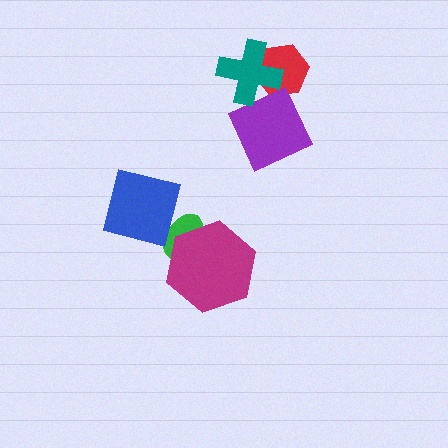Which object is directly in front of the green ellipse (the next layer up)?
The magenta hexagon is directly in front of the green ellipse.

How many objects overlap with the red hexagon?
1 object overlaps with the red hexagon.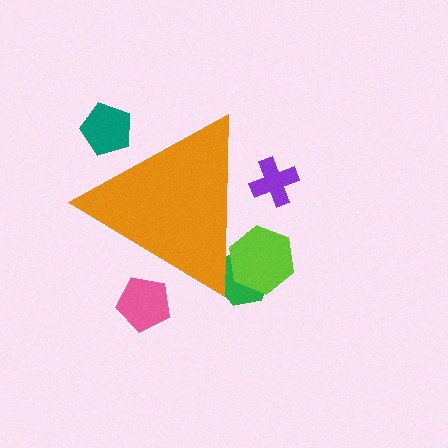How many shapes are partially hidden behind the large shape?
5 shapes are partially hidden.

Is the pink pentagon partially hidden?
Yes, the pink pentagon is partially hidden behind the orange triangle.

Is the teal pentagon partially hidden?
Yes, the teal pentagon is partially hidden behind the orange triangle.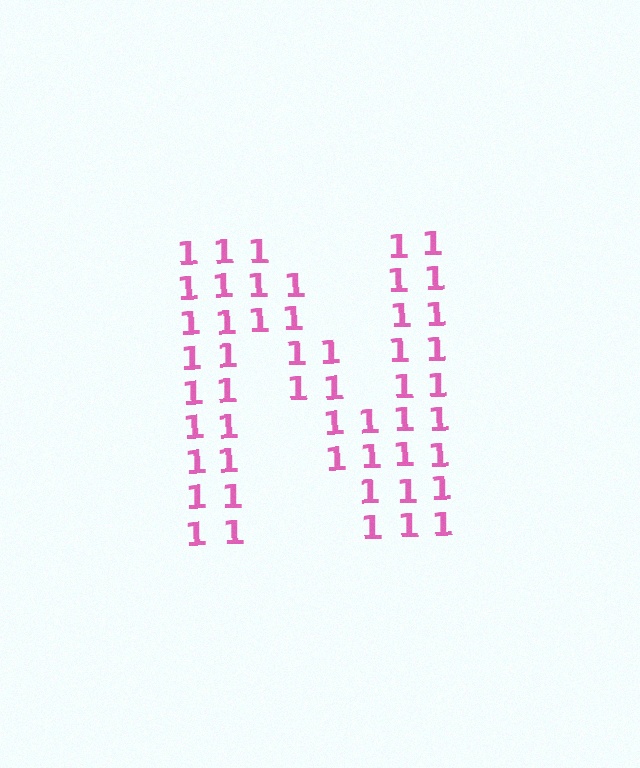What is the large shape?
The large shape is the letter N.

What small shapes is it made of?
It is made of small digit 1's.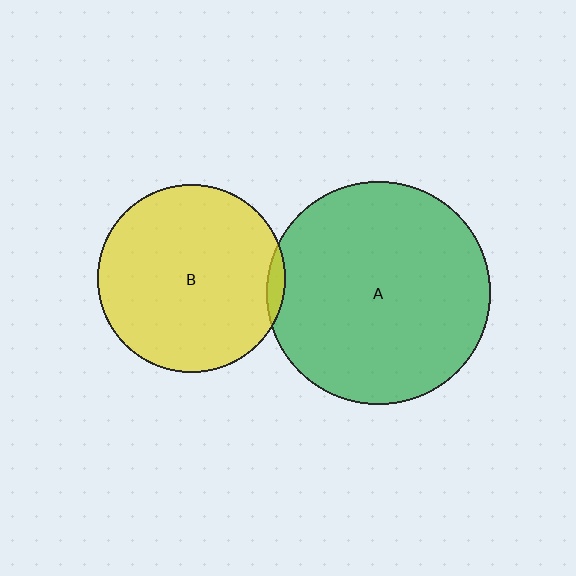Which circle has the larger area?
Circle A (green).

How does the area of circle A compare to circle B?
Approximately 1.4 times.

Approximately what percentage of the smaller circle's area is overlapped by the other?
Approximately 5%.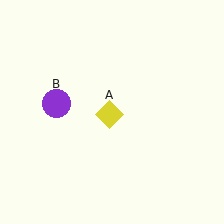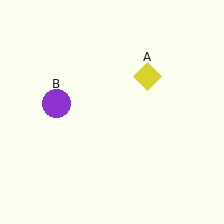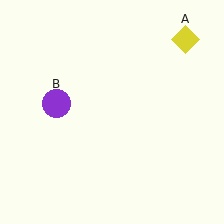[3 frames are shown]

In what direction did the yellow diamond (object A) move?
The yellow diamond (object A) moved up and to the right.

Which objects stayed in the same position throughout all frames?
Purple circle (object B) remained stationary.